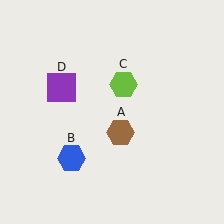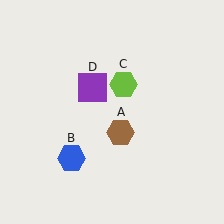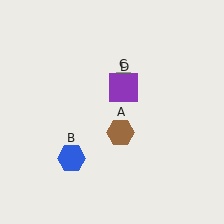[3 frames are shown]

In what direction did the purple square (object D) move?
The purple square (object D) moved right.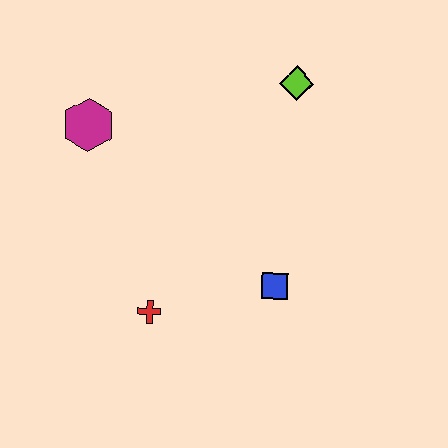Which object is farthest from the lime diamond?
The red cross is farthest from the lime diamond.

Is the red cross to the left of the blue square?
Yes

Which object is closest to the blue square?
The red cross is closest to the blue square.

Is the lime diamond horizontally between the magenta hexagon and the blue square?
No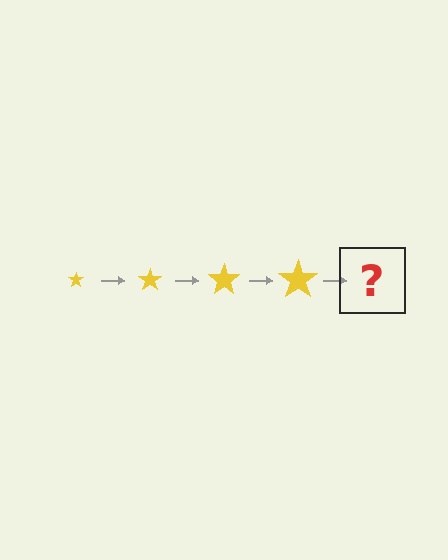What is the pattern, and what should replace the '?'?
The pattern is that the star gets progressively larger each step. The '?' should be a yellow star, larger than the previous one.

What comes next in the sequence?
The next element should be a yellow star, larger than the previous one.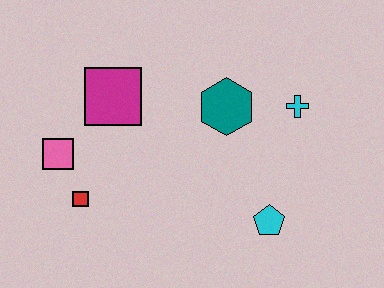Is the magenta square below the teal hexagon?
No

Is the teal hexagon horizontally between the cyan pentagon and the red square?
Yes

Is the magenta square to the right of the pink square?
Yes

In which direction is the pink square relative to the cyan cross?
The pink square is to the left of the cyan cross.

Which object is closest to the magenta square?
The pink square is closest to the magenta square.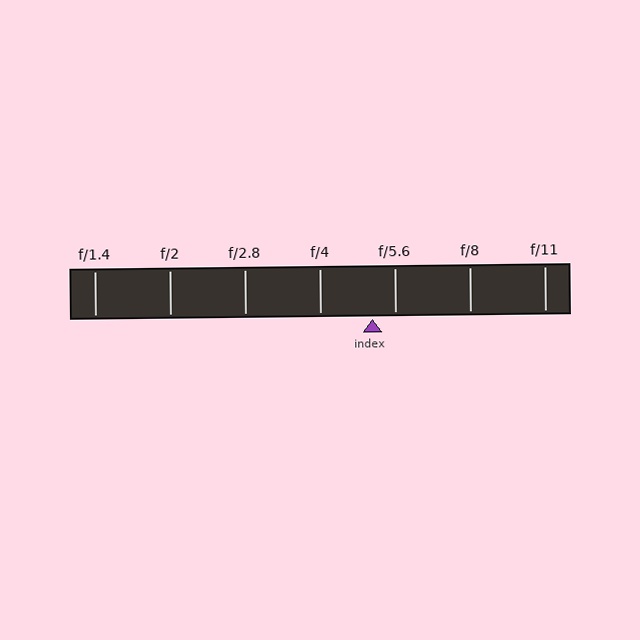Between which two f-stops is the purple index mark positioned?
The index mark is between f/4 and f/5.6.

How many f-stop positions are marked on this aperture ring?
There are 7 f-stop positions marked.